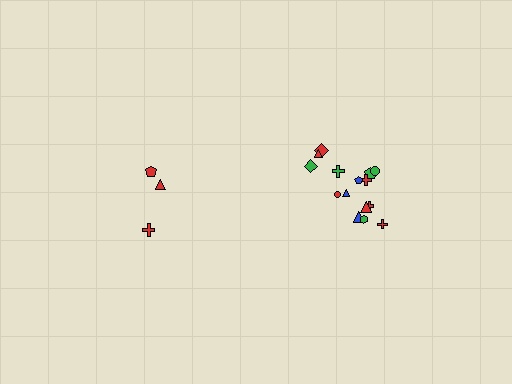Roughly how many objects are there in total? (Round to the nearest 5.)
Roughly 20 objects in total.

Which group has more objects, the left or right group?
The right group.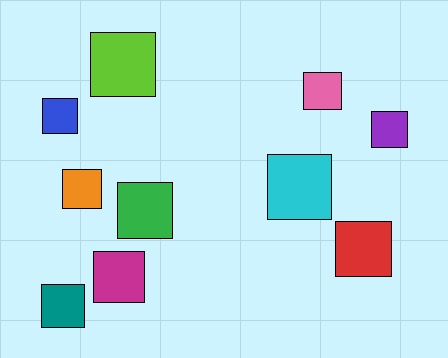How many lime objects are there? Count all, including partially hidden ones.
There is 1 lime object.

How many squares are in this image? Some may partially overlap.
There are 10 squares.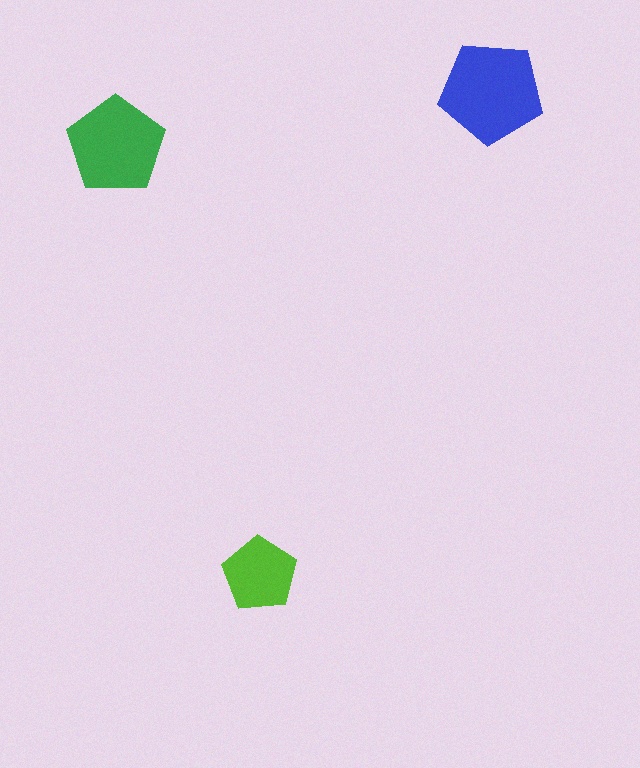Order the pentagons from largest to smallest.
the blue one, the green one, the lime one.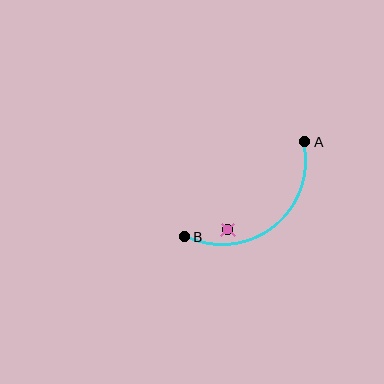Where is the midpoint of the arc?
The arc midpoint is the point on the curve farthest from the straight line joining A and B. It sits below and to the right of that line.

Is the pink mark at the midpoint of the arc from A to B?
No — the pink mark does not lie on the arc at all. It sits slightly inside the curve.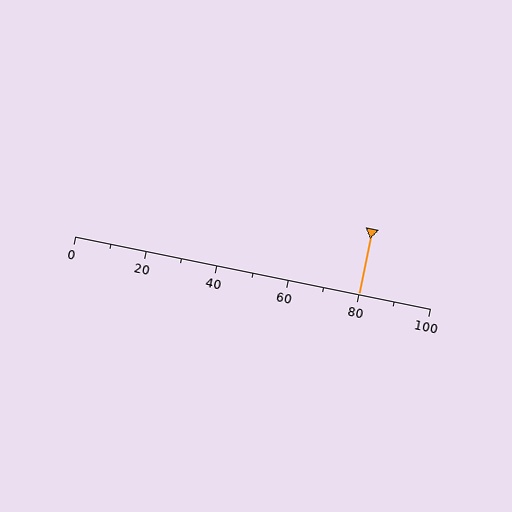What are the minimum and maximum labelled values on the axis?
The axis runs from 0 to 100.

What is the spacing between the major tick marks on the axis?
The major ticks are spaced 20 apart.